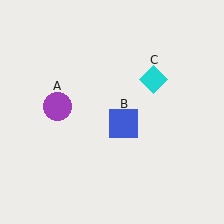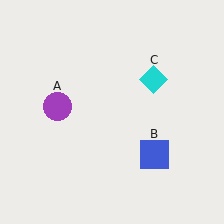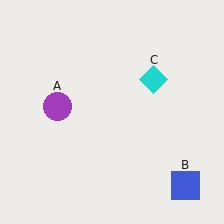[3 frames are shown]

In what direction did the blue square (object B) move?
The blue square (object B) moved down and to the right.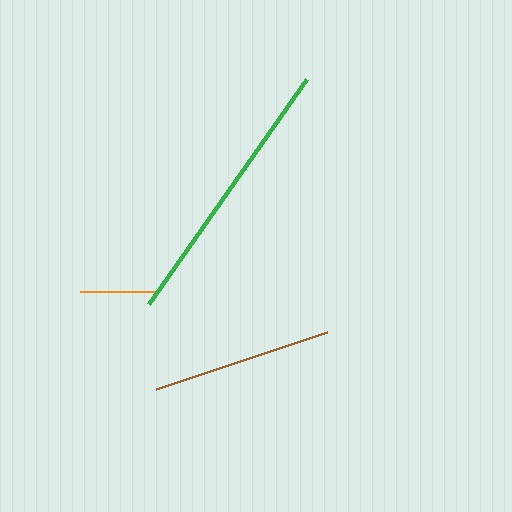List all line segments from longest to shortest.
From longest to shortest: green, brown, orange.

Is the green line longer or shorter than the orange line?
The green line is longer than the orange line.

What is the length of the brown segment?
The brown segment is approximately 181 pixels long.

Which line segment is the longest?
The green line is the longest at approximately 274 pixels.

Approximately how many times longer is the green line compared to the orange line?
The green line is approximately 3.7 times the length of the orange line.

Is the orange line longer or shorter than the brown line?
The brown line is longer than the orange line.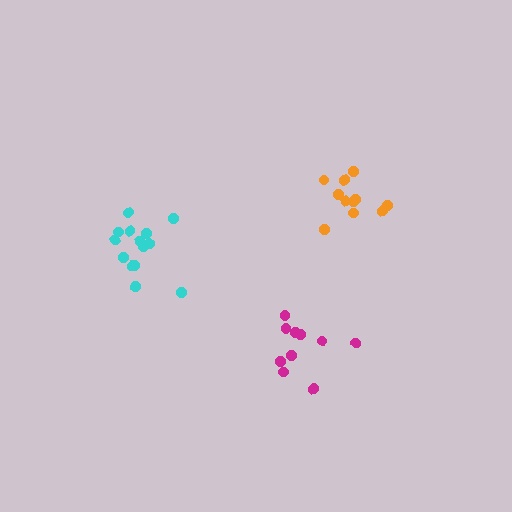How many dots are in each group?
Group 1: 10 dots, Group 2: 11 dots, Group 3: 14 dots (35 total).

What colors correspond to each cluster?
The clusters are colored: magenta, orange, cyan.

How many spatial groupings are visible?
There are 3 spatial groupings.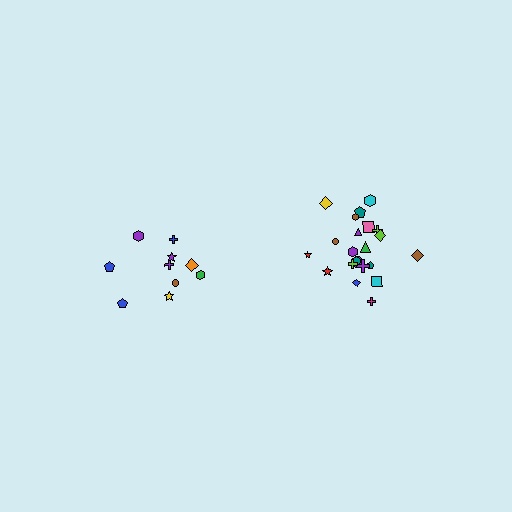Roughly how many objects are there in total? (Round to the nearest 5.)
Roughly 30 objects in total.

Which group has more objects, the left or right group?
The right group.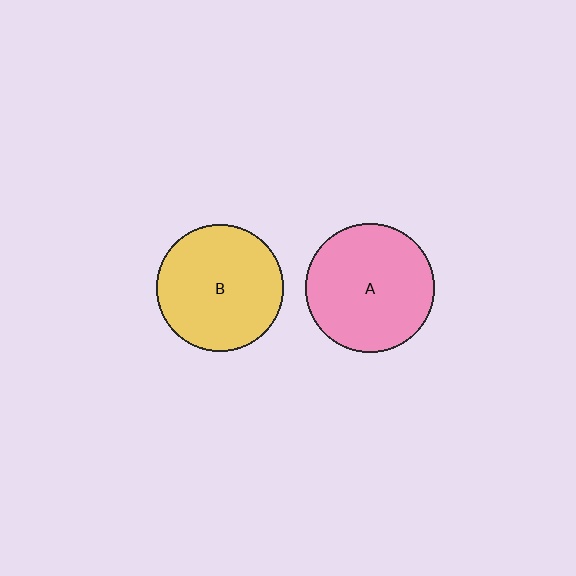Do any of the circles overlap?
No, none of the circles overlap.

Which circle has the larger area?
Circle A (pink).